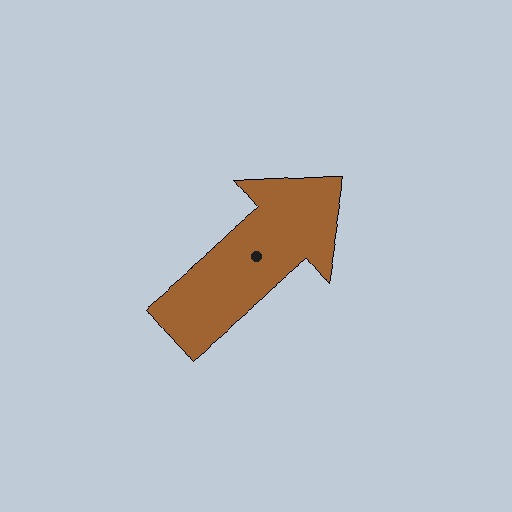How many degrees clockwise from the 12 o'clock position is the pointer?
Approximately 50 degrees.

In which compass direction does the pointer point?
Northeast.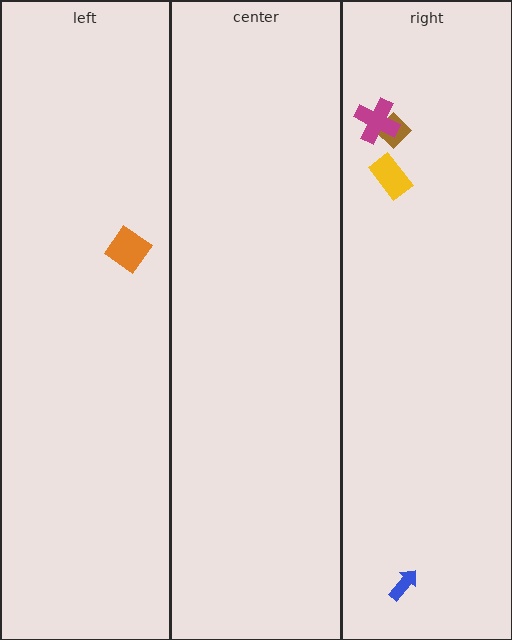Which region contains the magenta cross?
The right region.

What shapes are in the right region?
The blue arrow, the yellow rectangle, the brown diamond, the magenta cross.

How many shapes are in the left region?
1.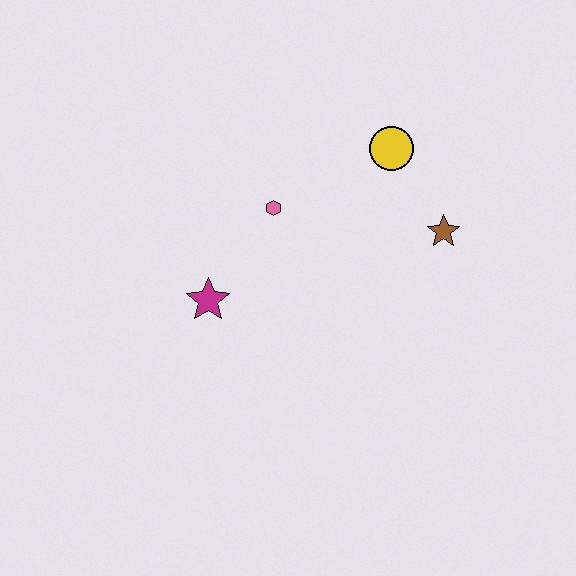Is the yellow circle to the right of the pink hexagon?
Yes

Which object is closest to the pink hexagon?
The magenta star is closest to the pink hexagon.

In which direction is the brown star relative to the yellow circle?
The brown star is below the yellow circle.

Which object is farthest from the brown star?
The magenta star is farthest from the brown star.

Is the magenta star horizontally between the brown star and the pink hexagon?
No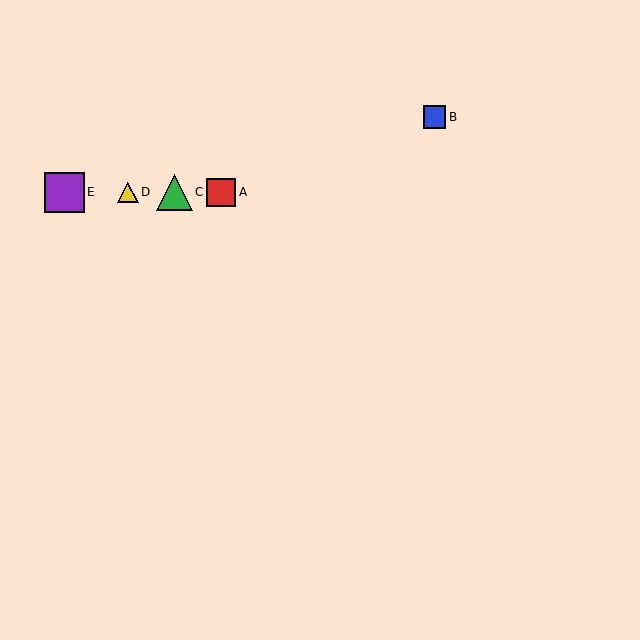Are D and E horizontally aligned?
Yes, both are at y≈192.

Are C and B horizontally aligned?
No, C is at y≈192 and B is at y≈117.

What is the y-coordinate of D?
Object D is at y≈192.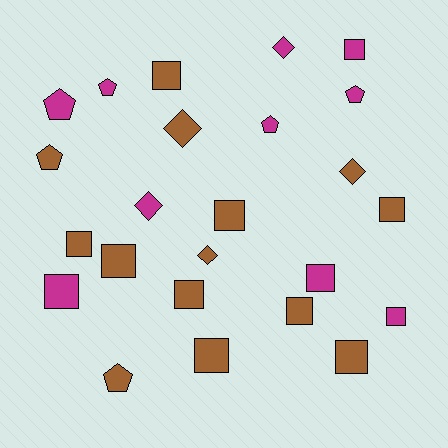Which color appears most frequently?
Brown, with 14 objects.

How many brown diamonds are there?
There are 3 brown diamonds.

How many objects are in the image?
There are 24 objects.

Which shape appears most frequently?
Square, with 13 objects.